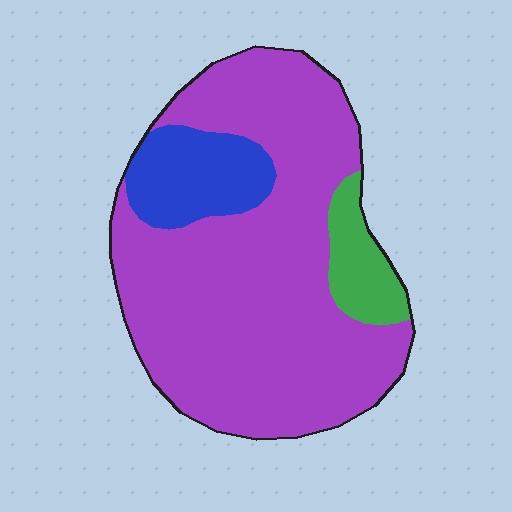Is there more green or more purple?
Purple.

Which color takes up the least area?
Green, at roughly 10%.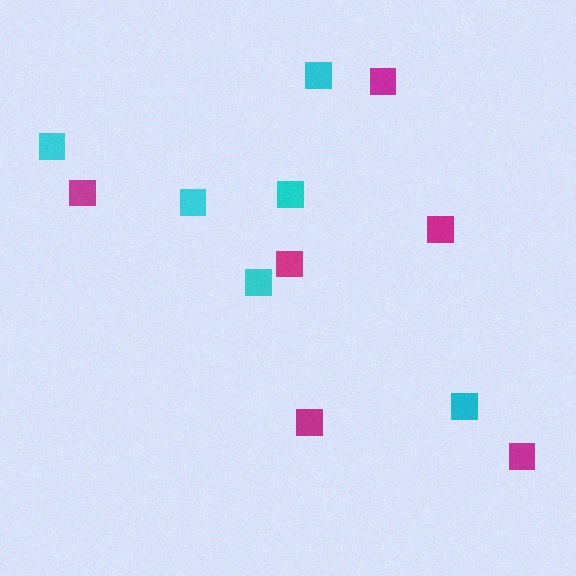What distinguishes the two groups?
There are 2 groups: one group of cyan squares (6) and one group of magenta squares (6).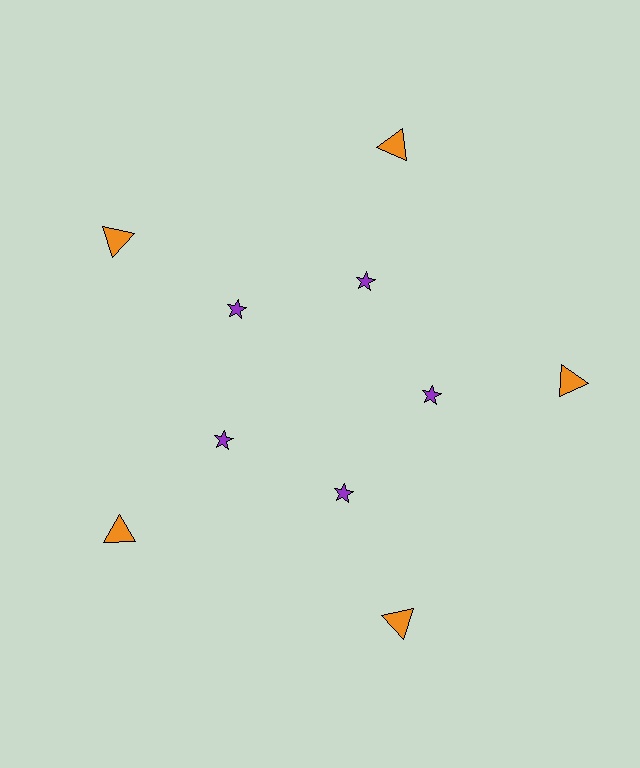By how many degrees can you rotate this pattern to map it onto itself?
The pattern maps onto itself every 72 degrees of rotation.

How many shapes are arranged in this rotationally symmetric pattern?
There are 10 shapes, arranged in 5 groups of 2.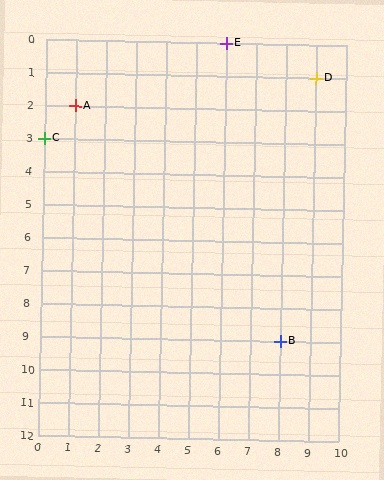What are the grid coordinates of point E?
Point E is at grid coordinates (6, 0).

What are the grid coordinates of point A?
Point A is at grid coordinates (1, 2).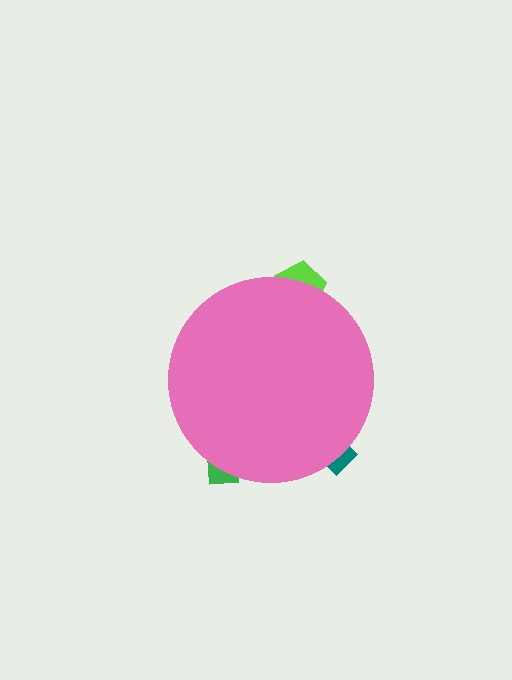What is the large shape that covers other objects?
A pink circle.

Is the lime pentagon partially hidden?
Yes, the lime pentagon is partially hidden behind the pink circle.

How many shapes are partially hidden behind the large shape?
3 shapes are partially hidden.